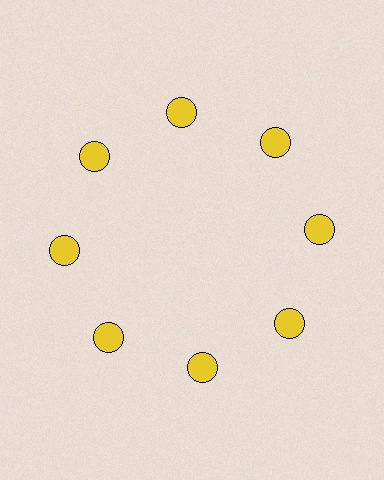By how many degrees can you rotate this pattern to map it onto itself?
The pattern maps onto itself every 45 degrees of rotation.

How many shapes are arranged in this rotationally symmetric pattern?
There are 8 shapes, arranged in 8 groups of 1.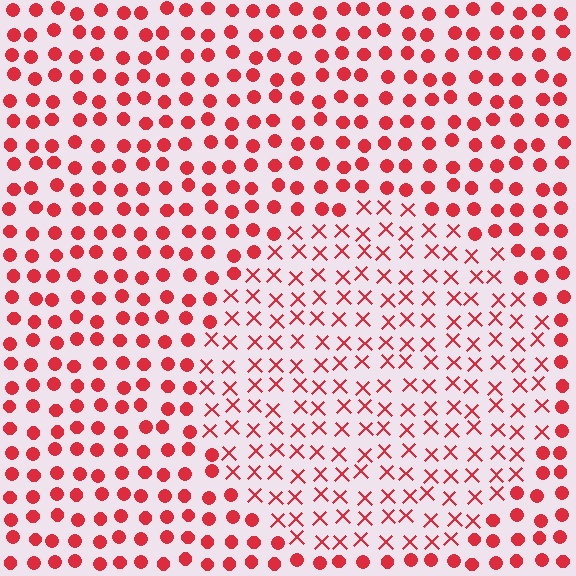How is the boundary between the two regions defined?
The boundary is defined by a change in element shape: X marks inside vs. circles outside. All elements share the same color and spacing.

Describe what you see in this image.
The image is filled with small red elements arranged in a uniform grid. A circle-shaped region contains X marks, while the surrounding area contains circles. The boundary is defined purely by the change in element shape.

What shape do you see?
I see a circle.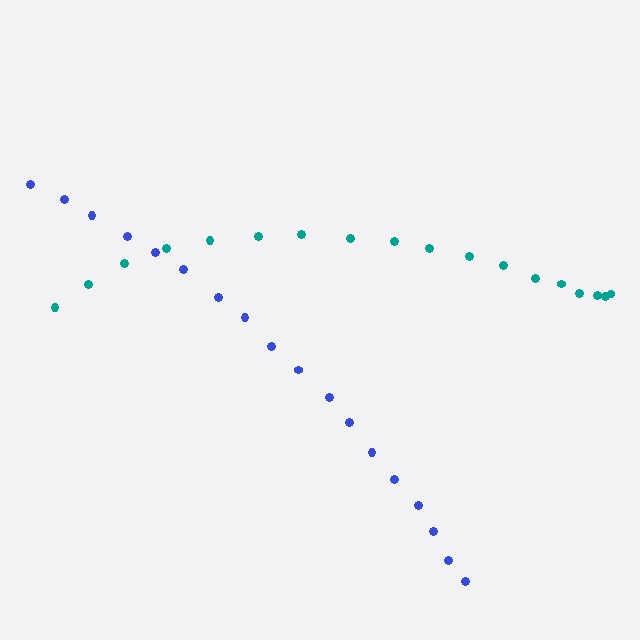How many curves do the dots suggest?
There are 2 distinct paths.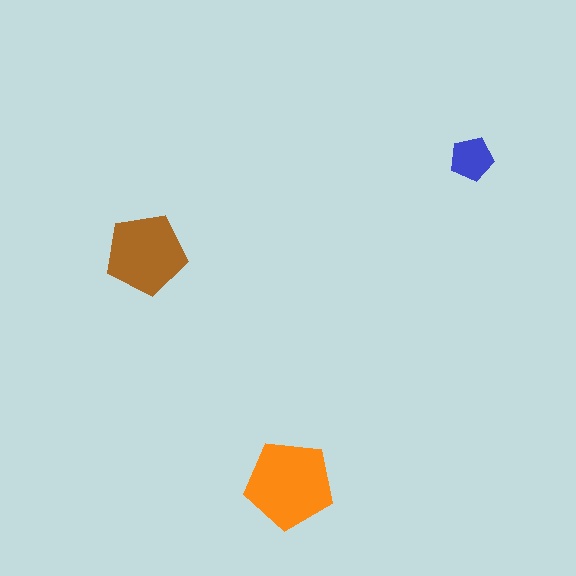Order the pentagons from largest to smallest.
the orange one, the brown one, the blue one.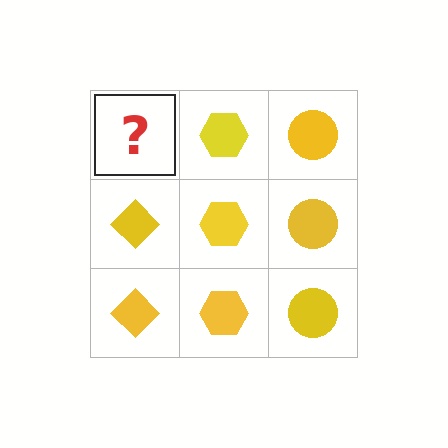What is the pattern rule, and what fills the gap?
The rule is that each column has a consistent shape. The gap should be filled with a yellow diamond.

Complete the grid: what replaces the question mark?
The question mark should be replaced with a yellow diamond.